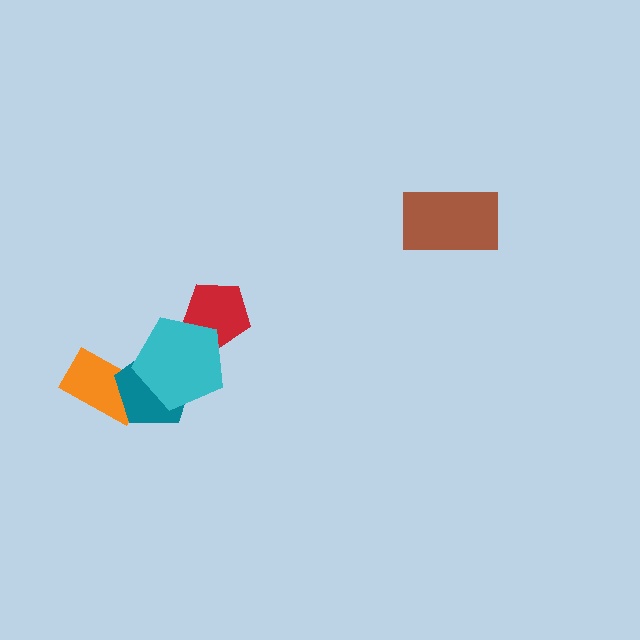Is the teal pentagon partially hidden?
Yes, it is partially covered by another shape.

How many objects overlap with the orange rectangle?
1 object overlaps with the orange rectangle.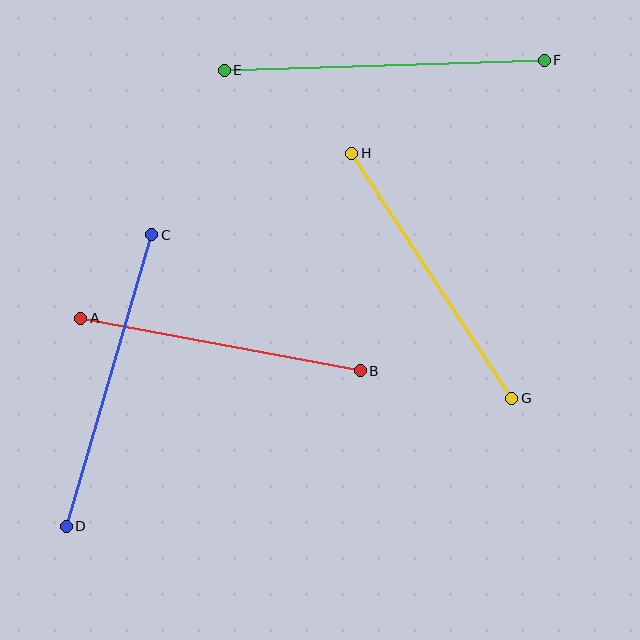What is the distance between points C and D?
The distance is approximately 304 pixels.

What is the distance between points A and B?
The distance is approximately 284 pixels.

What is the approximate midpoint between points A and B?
The midpoint is at approximately (221, 345) pixels.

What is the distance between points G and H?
The distance is approximately 293 pixels.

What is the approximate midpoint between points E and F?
The midpoint is at approximately (384, 65) pixels.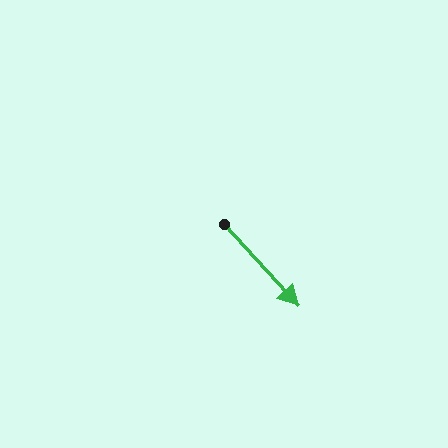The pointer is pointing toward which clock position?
Roughly 5 o'clock.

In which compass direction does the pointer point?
Southeast.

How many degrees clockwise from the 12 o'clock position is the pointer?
Approximately 138 degrees.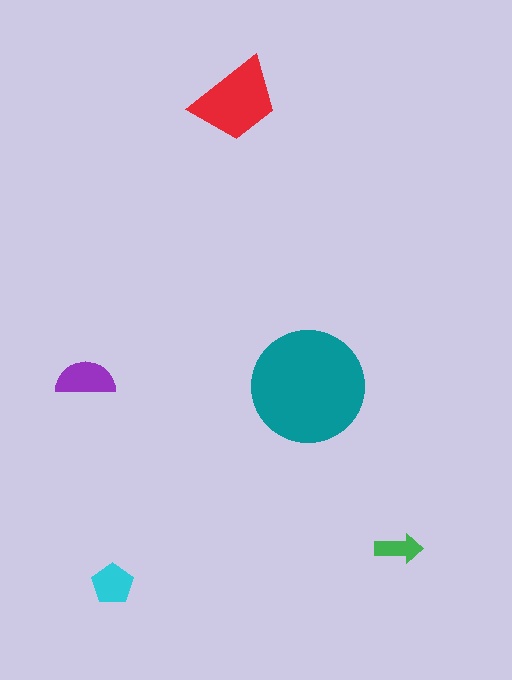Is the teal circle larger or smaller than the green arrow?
Larger.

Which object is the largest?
The teal circle.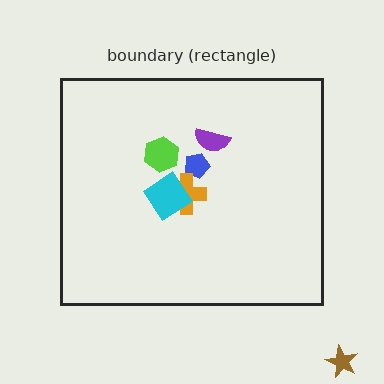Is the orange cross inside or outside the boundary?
Inside.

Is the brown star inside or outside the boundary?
Outside.